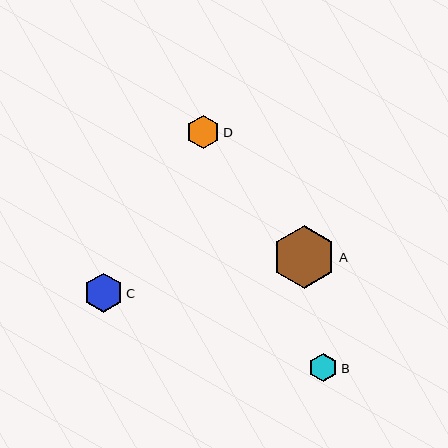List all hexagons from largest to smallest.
From largest to smallest: A, C, D, B.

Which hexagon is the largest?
Hexagon A is the largest with a size of approximately 63 pixels.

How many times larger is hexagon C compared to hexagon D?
Hexagon C is approximately 1.2 times the size of hexagon D.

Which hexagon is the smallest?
Hexagon B is the smallest with a size of approximately 28 pixels.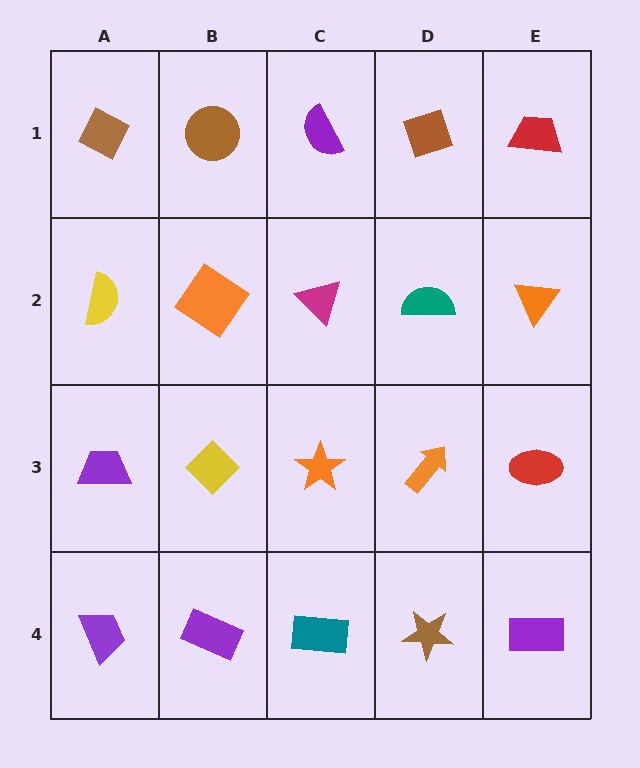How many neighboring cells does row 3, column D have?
4.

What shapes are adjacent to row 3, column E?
An orange triangle (row 2, column E), a purple rectangle (row 4, column E), an orange arrow (row 3, column D).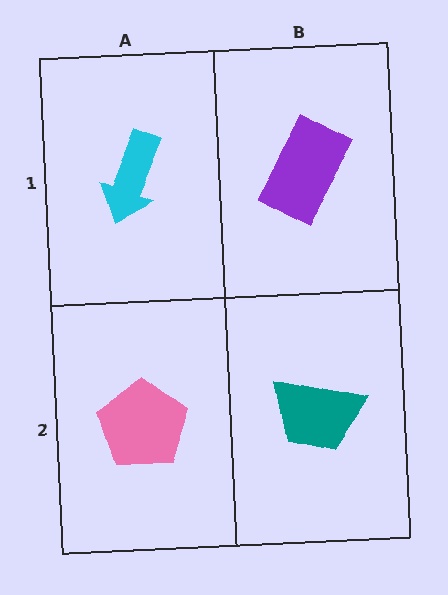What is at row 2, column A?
A pink pentagon.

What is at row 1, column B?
A purple rectangle.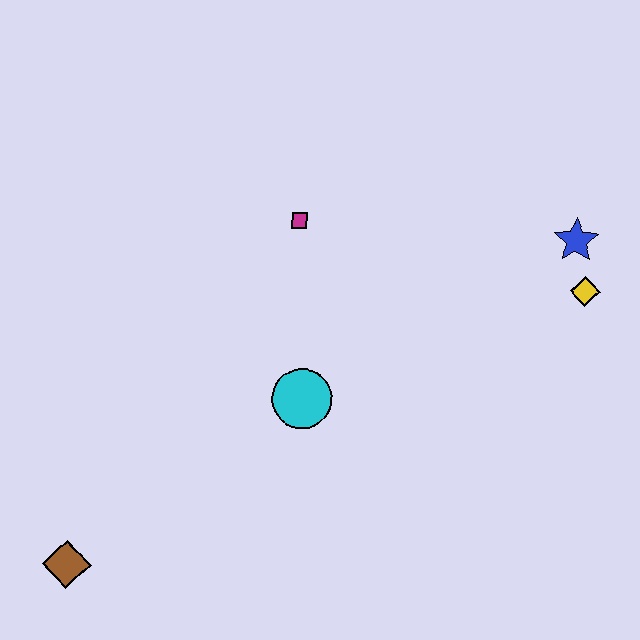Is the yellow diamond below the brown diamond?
No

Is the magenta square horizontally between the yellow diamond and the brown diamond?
Yes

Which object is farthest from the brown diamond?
The blue star is farthest from the brown diamond.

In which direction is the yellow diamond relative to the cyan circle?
The yellow diamond is to the right of the cyan circle.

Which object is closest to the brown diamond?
The cyan circle is closest to the brown diamond.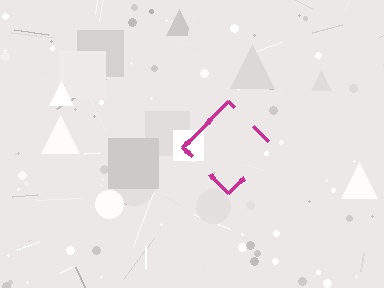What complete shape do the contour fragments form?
The contour fragments form a diamond.